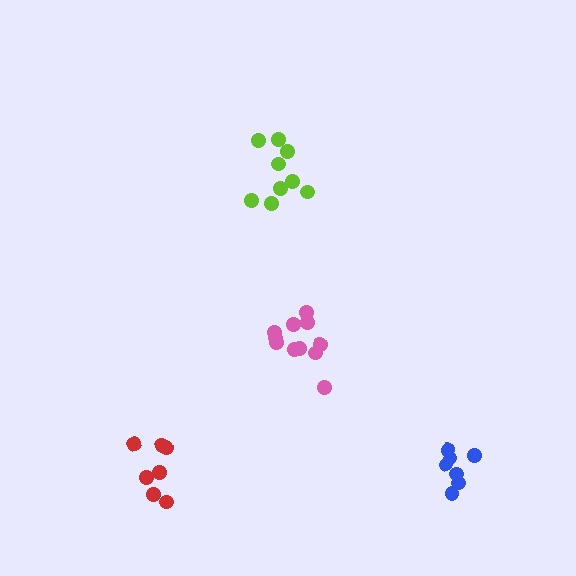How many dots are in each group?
Group 1: 9 dots, Group 2: 11 dots, Group 3: 7 dots, Group 4: 7 dots (34 total).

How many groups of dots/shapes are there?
There are 4 groups.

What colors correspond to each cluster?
The clusters are colored: lime, pink, blue, red.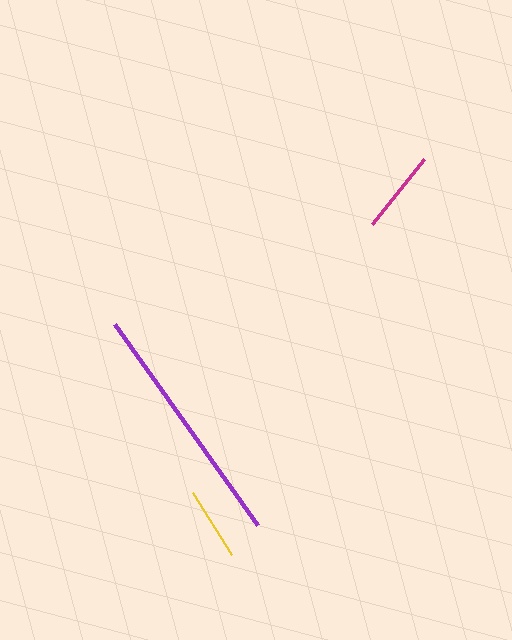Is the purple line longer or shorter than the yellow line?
The purple line is longer than the yellow line.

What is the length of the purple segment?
The purple segment is approximately 247 pixels long.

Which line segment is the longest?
The purple line is the longest at approximately 247 pixels.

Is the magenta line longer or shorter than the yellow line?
The magenta line is longer than the yellow line.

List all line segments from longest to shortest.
From longest to shortest: purple, magenta, yellow.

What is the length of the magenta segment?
The magenta segment is approximately 83 pixels long.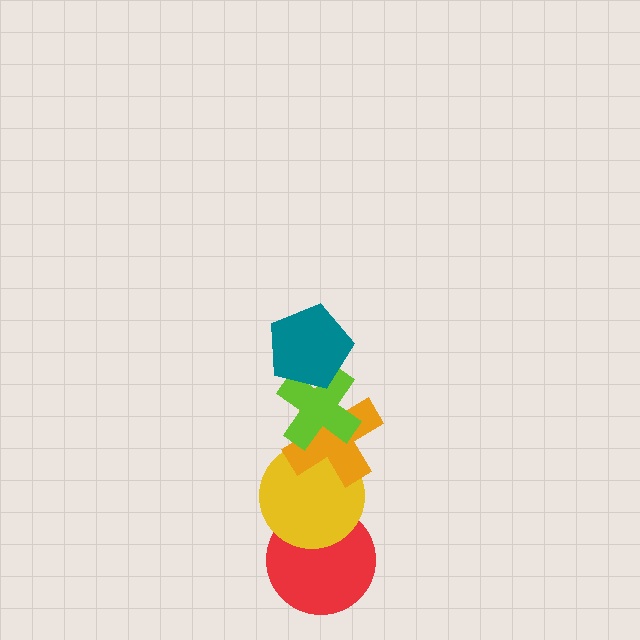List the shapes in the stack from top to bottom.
From top to bottom: the teal pentagon, the lime cross, the orange cross, the yellow circle, the red circle.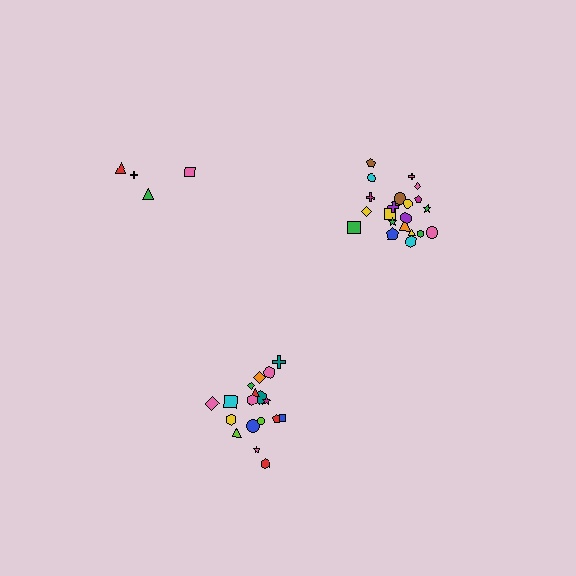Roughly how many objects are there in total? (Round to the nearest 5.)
Roughly 45 objects in total.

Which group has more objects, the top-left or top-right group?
The top-right group.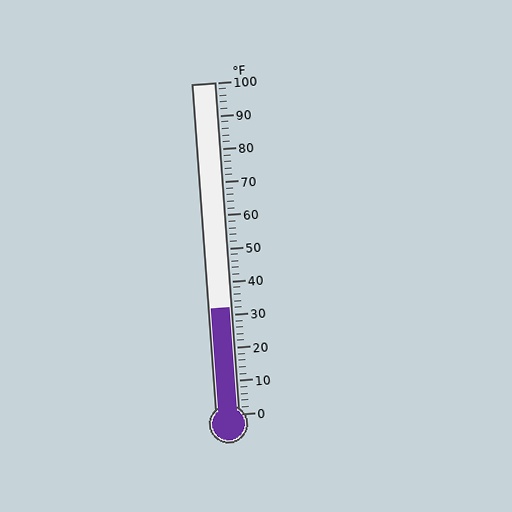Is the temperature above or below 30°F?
The temperature is above 30°F.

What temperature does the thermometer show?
The thermometer shows approximately 32°F.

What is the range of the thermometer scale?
The thermometer scale ranges from 0°F to 100°F.